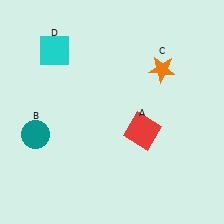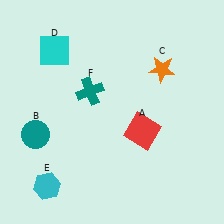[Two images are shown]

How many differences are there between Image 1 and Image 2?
There are 2 differences between the two images.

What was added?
A cyan hexagon (E), a teal cross (F) were added in Image 2.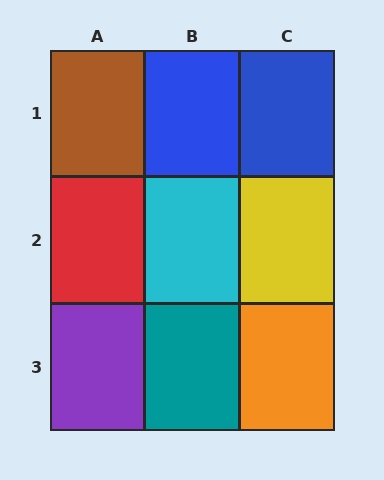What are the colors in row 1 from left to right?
Brown, blue, blue.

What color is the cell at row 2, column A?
Red.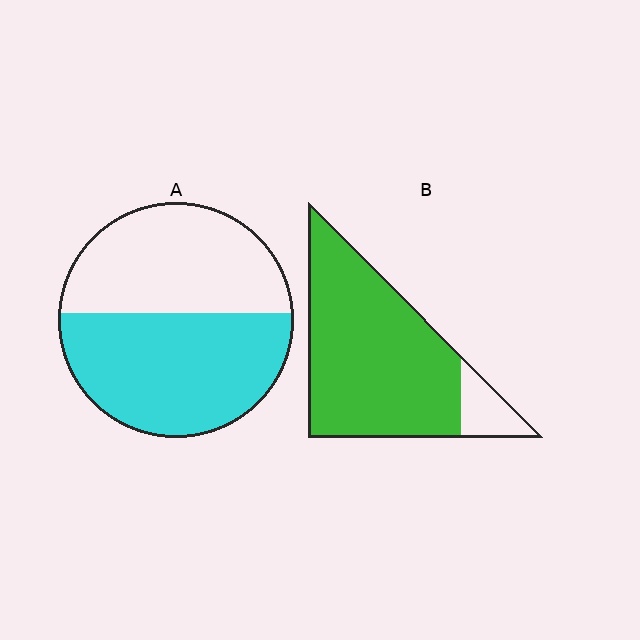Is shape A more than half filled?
Roughly half.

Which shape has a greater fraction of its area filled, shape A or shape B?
Shape B.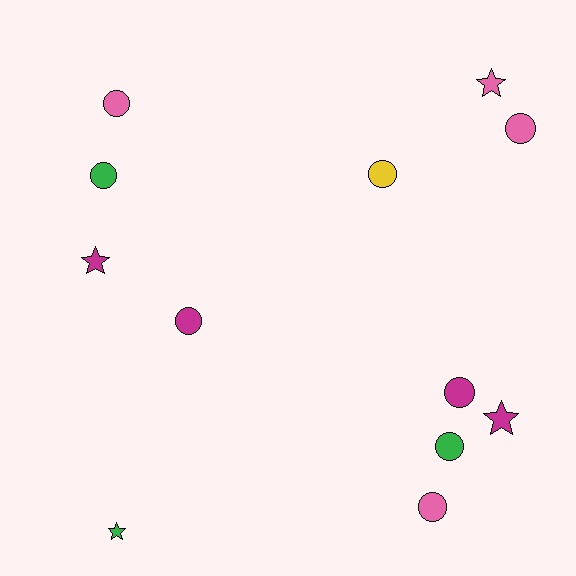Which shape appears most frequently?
Circle, with 8 objects.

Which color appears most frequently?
Pink, with 4 objects.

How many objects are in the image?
There are 12 objects.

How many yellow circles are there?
There is 1 yellow circle.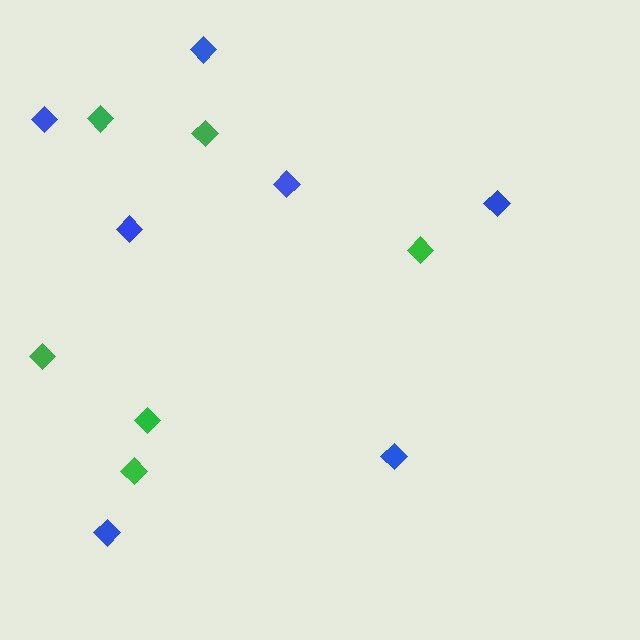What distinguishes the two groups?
There are 2 groups: one group of green diamonds (6) and one group of blue diamonds (7).